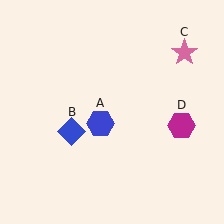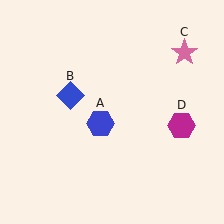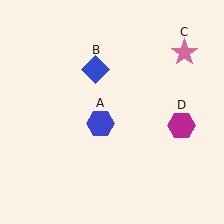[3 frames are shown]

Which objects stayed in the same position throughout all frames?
Blue hexagon (object A) and pink star (object C) and magenta hexagon (object D) remained stationary.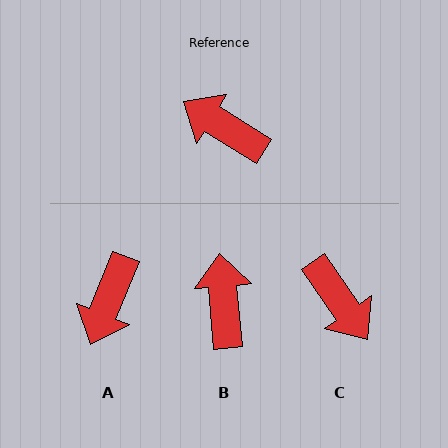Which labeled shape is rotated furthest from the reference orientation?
C, about 157 degrees away.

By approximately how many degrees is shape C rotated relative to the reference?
Approximately 157 degrees counter-clockwise.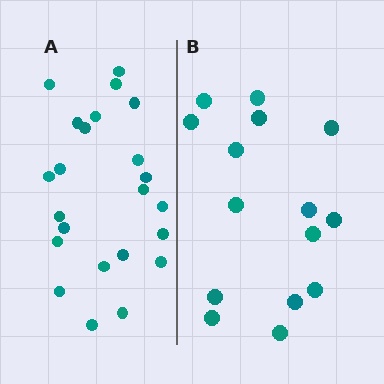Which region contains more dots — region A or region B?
Region A (the left region) has more dots.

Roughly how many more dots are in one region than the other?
Region A has roughly 8 or so more dots than region B.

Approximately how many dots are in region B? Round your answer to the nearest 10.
About 20 dots. (The exact count is 15, which rounds to 20.)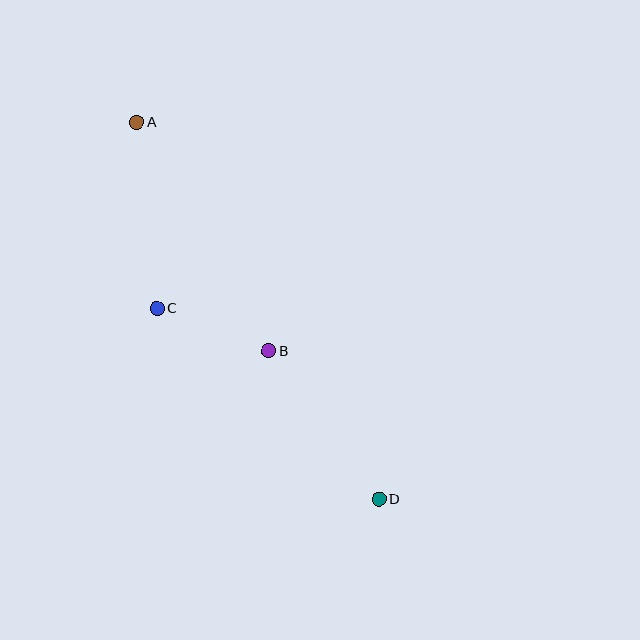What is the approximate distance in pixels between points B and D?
The distance between B and D is approximately 185 pixels.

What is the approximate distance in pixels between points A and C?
The distance between A and C is approximately 187 pixels.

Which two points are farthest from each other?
Points A and D are farthest from each other.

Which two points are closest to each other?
Points B and C are closest to each other.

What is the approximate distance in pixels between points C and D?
The distance between C and D is approximately 293 pixels.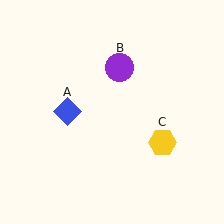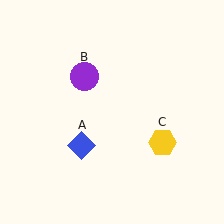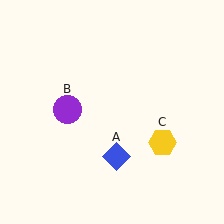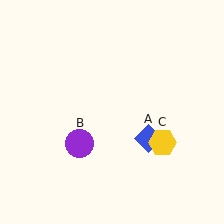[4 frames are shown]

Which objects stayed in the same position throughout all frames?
Yellow hexagon (object C) remained stationary.